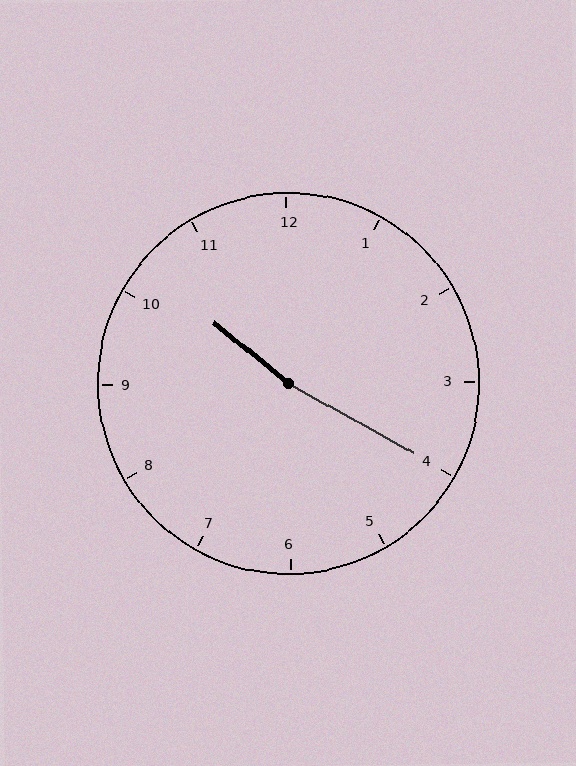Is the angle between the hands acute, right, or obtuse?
It is obtuse.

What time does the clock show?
10:20.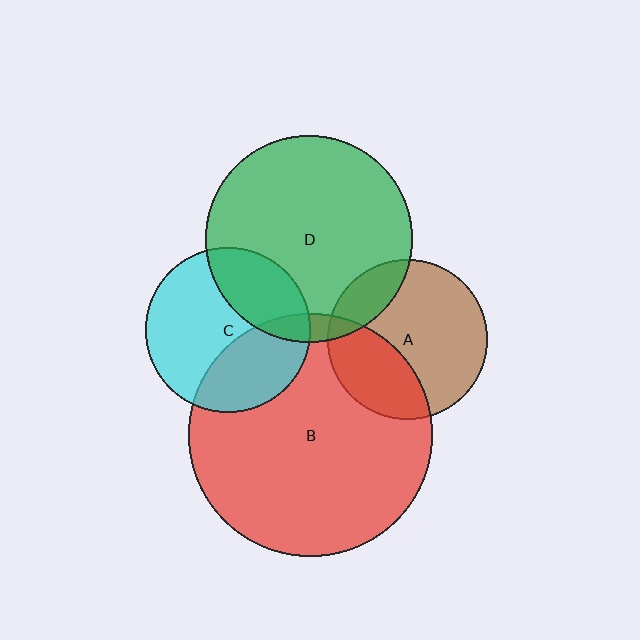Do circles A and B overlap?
Yes.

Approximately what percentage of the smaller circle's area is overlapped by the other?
Approximately 35%.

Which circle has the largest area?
Circle B (red).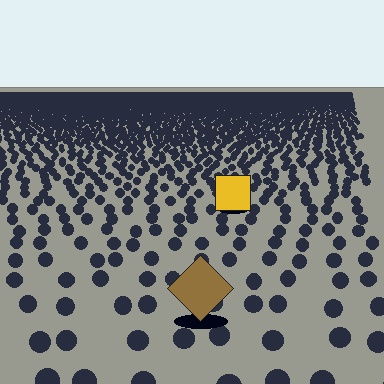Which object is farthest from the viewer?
The yellow square is farthest from the viewer. It appears smaller and the ground texture around it is denser.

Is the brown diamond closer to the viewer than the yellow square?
Yes. The brown diamond is closer — you can tell from the texture gradient: the ground texture is coarser near it.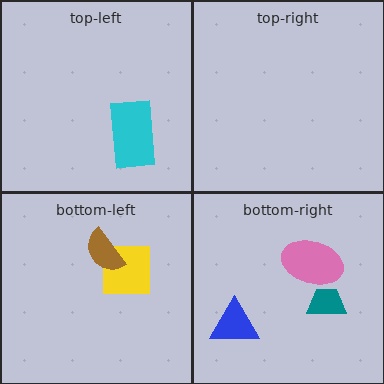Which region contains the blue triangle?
The bottom-right region.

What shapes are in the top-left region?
The cyan rectangle.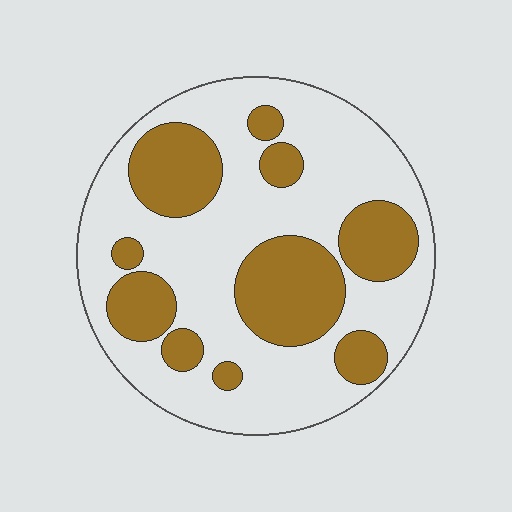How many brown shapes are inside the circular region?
10.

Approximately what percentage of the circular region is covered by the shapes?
Approximately 35%.